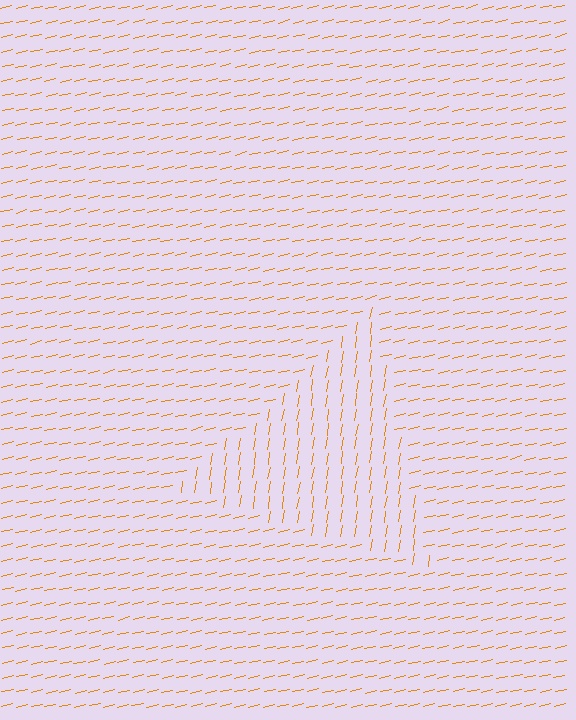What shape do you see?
I see a triangle.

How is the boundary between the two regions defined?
The boundary is defined purely by a change in line orientation (approximately 67 degrees difference). All lines are the same color and thickness.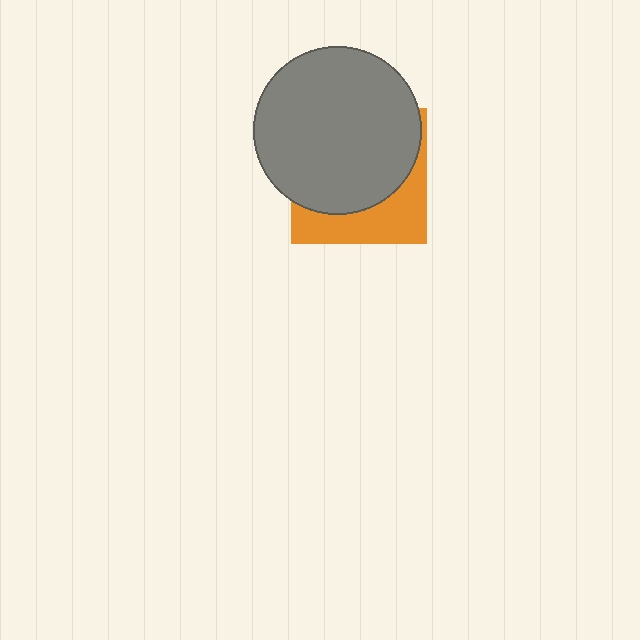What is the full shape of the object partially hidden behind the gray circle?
The partially hidden object is an orange square.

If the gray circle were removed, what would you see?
You would see the complete orange square.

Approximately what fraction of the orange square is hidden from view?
Roughly 66% of the orange square is hidden behind the gray circle.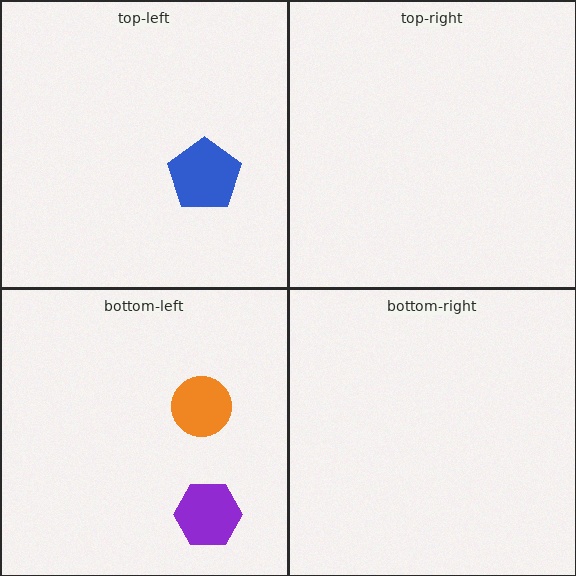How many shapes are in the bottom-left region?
2.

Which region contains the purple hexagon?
The bottom-left region.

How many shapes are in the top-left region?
1.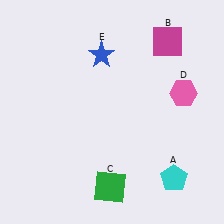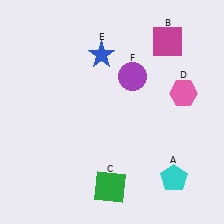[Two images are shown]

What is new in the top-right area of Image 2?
A purple circle (F) was added in the top-right area of Image 2.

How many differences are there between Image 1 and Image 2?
There is 1 difference between the two images.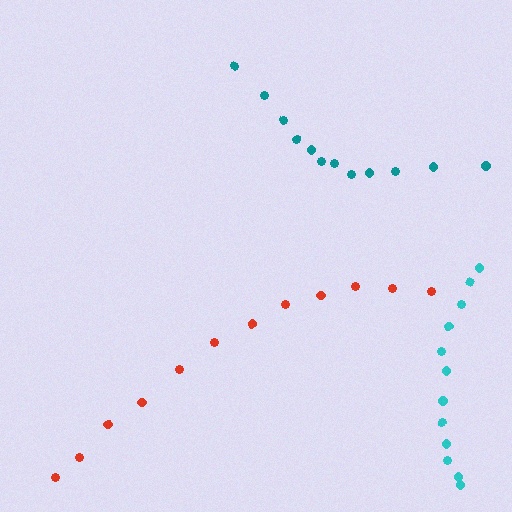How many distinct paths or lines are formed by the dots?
There are 3 distinct paths.